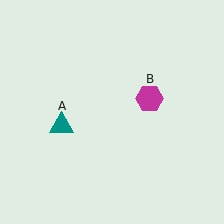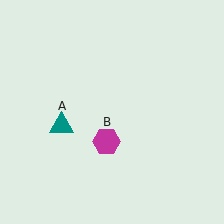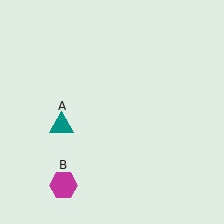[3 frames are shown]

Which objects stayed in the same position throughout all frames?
Teal triangle (object A) remained stationary.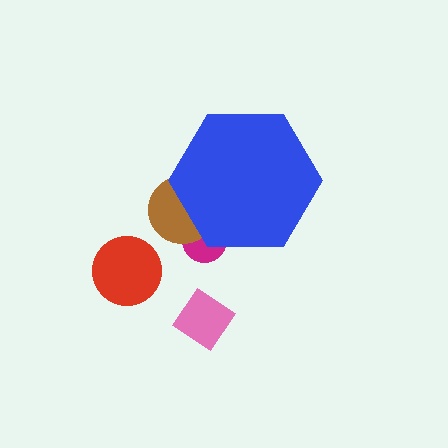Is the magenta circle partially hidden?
Yes, the magenta circle is partially hidden behind the blue hexagon.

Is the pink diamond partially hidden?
No, the pink diamond is fully visible.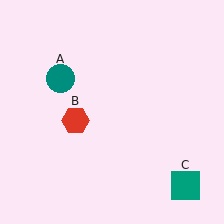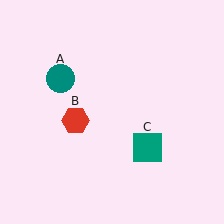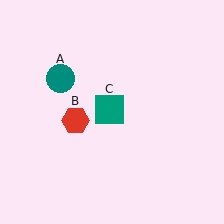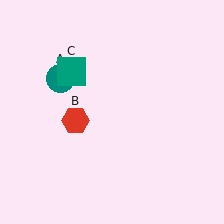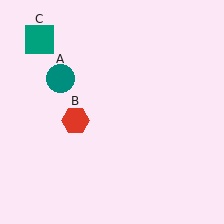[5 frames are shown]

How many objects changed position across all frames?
1 object changed position: teal square (object C).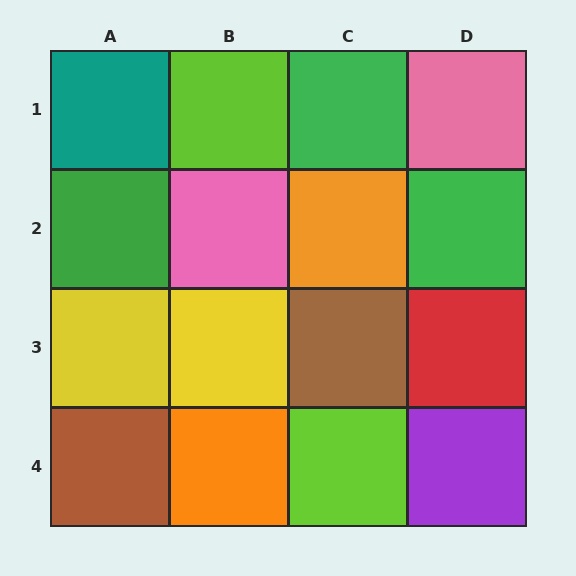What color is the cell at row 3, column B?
Yellow.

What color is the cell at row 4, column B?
Orange.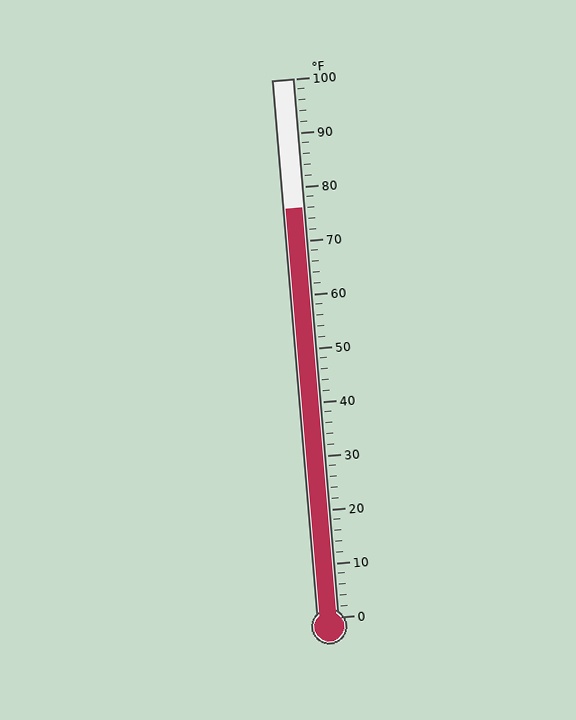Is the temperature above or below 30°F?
The temperature is above 30°F.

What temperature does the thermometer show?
The thermometer shows approximately 76°F.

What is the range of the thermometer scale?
The thermometer scale ranges from 0°F to 100°F.